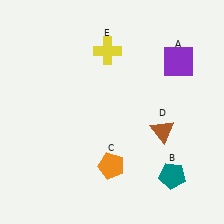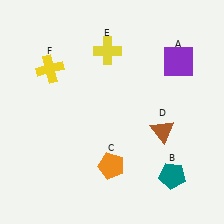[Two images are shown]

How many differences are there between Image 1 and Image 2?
There is 1 difference between the two images.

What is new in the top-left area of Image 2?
A yellow cross (F) was added in the top-left area of Image 2.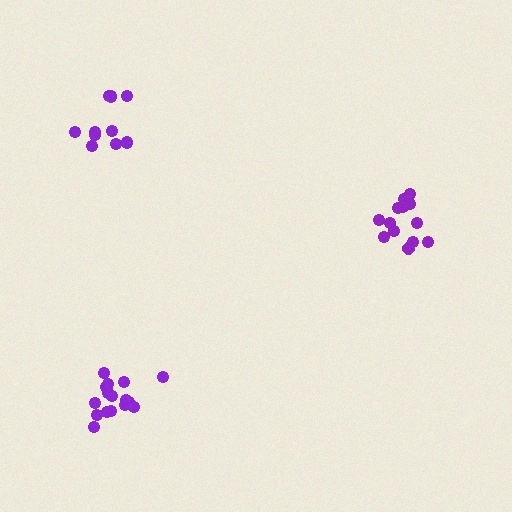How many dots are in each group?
Group 1: 13 dots, Group 2: 10 dots, Group 3: 16 dots (39 total).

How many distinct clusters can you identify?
There are 3 distinct clusters.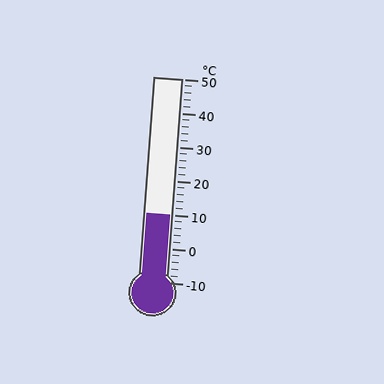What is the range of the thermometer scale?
The thermometer scale ranges from -10°C to 50°C.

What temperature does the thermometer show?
The thermometer shows approximately 10°C.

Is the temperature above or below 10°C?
The temperature is at 10°C.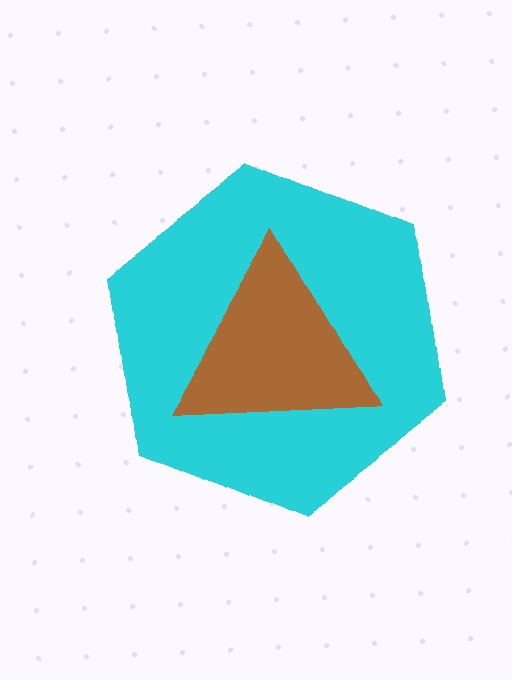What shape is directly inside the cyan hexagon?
The brown triangle.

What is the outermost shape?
The cyan hexagon.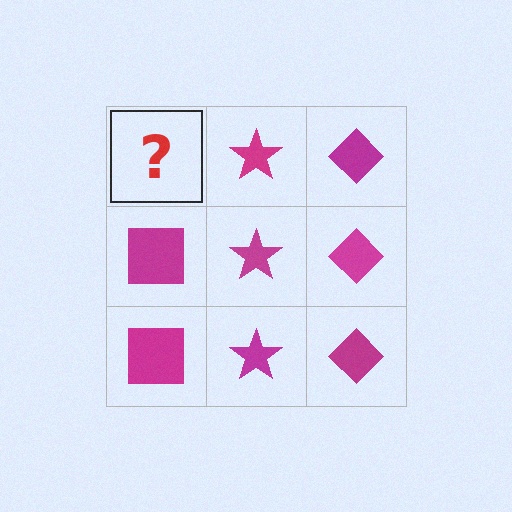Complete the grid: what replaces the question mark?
The question mark should be replaced with a magenta square.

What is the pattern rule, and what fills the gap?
The rule is that each column has a consistent shape. The gap should be filled with a magenta square.